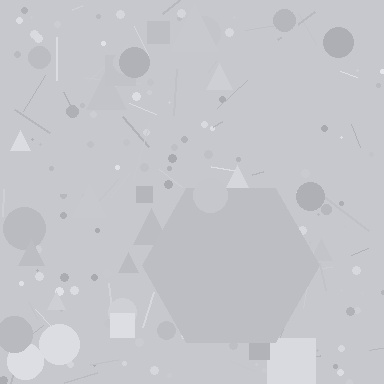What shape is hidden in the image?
A hexagon is hidden in the image.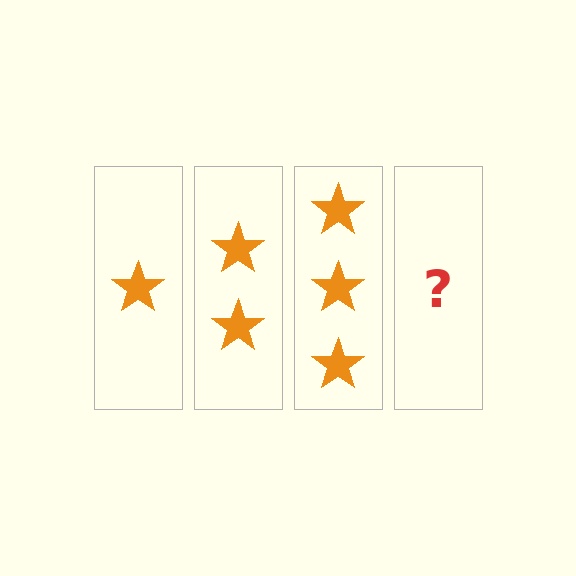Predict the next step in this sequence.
The next step is 4 stars.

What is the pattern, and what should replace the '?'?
The pattern is that each step adds one more star. The '?' should be 4 stars.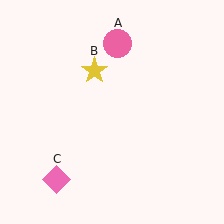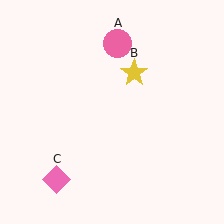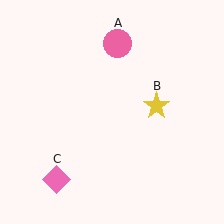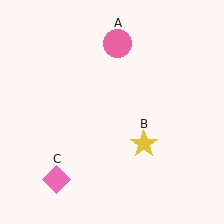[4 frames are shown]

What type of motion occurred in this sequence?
The yellow star (object B) rotated clockwise around the center of the scene.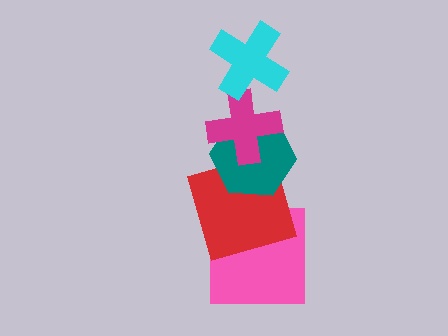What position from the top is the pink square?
The pink square is 5th from the top.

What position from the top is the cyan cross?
The cyan cross is 1st from the top.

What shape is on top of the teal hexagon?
The magenta cross is on top of the teal hexagon.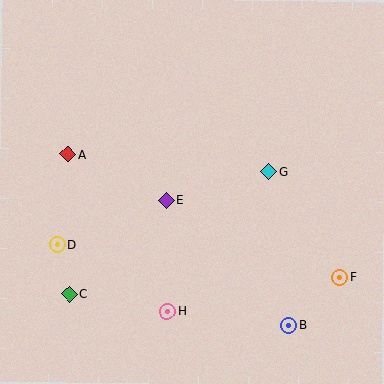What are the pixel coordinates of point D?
Point D is at (58, 245).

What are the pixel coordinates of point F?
Point F is at (340, 277).